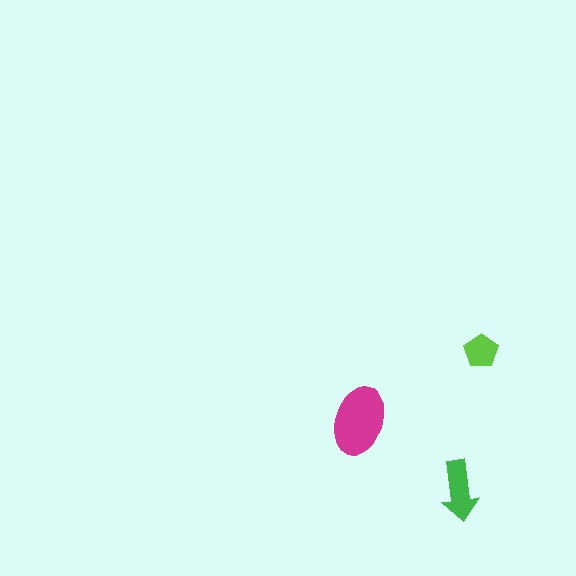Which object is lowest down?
The green arrow is bottommost.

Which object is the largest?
The magenta ellipse.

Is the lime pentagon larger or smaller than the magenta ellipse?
Smaller.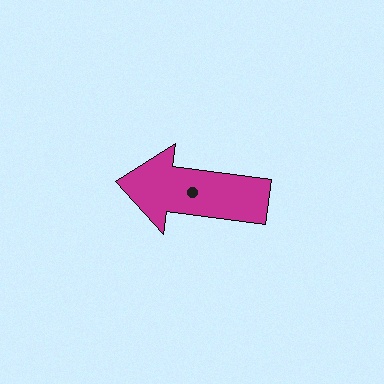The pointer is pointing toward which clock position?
Roughly 9 o'clock.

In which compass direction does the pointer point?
West.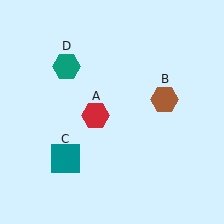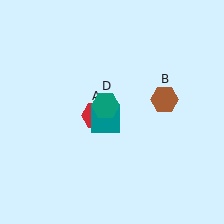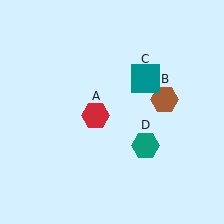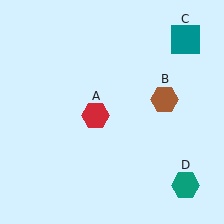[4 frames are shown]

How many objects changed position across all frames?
2 objects changed position: teal square (object C), teal hexagon (object D).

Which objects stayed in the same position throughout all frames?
Red hexagon (object A) and brown hexagon (object B) remained stationary.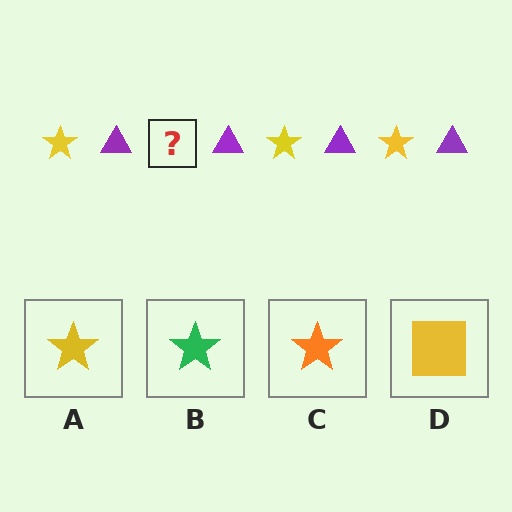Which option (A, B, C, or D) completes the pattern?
A.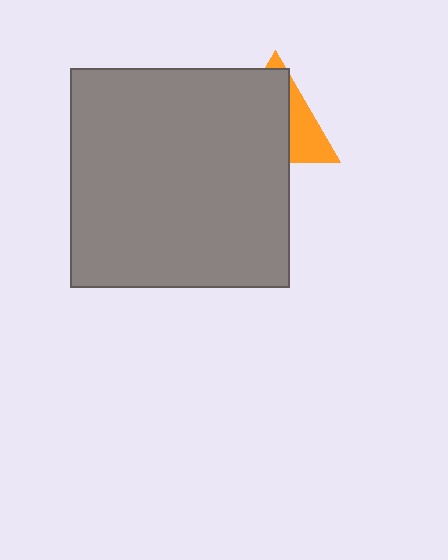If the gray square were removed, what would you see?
You would see the complete orange triangle.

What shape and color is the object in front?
The object in front is a gray square.